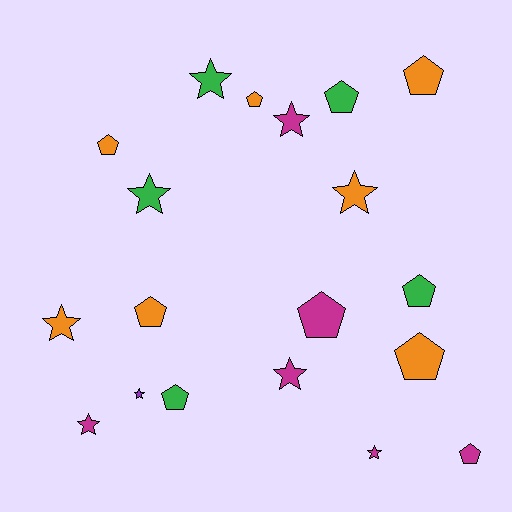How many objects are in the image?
There are 19 objects.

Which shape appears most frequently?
Pentagon, with 10 objects.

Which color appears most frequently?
Orange, with 7 objects.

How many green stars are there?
There are 2 green stars.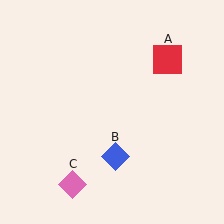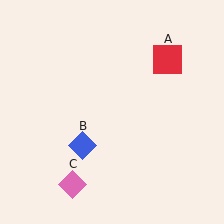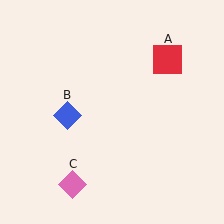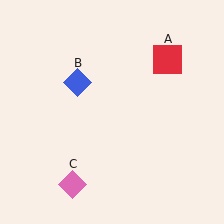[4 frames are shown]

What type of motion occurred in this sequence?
The blue diamond (object B) rotated clockwise around the center of the scene.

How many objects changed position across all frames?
1 object changed position: blue diamond (object B).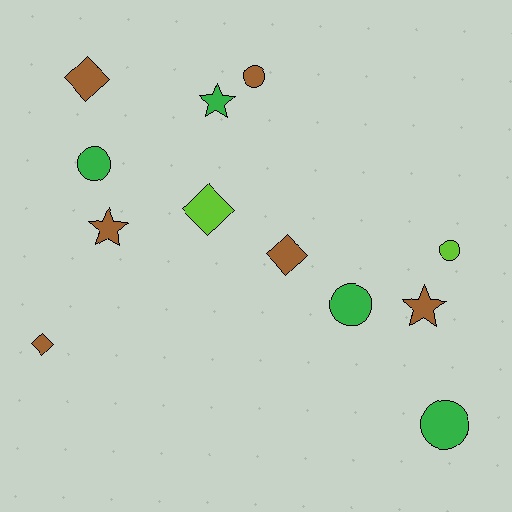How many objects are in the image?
There are 12 objects.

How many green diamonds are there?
There are no green diamonds.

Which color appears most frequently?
Brown, with 6 objects.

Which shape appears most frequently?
Circle, with 5 objects.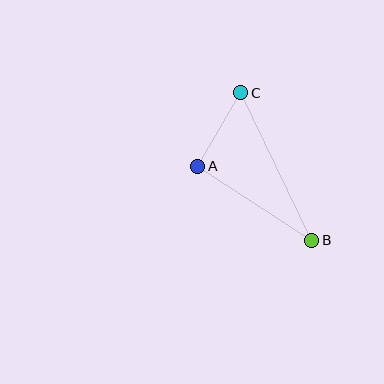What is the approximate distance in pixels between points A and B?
The distance between A and B is approximately 136 pixels.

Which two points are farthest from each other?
Points B and C are farthest from each other.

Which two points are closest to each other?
Points A and C are closest to each other.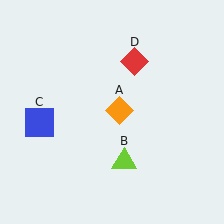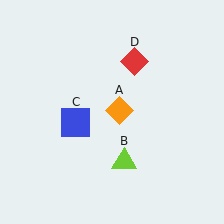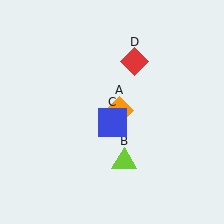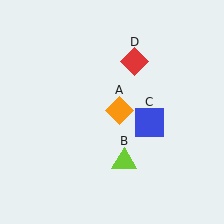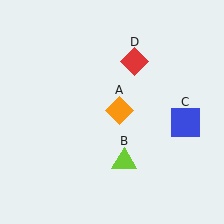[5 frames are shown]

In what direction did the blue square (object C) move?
The blue square (object C) moved right.